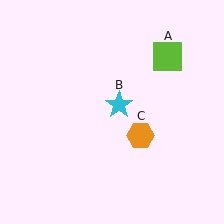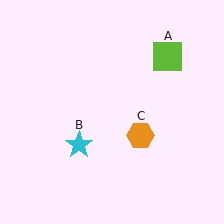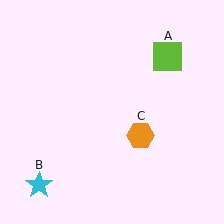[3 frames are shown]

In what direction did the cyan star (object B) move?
The cyan star (object B) moved down and to the left.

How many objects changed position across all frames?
1 object changed position: cyan star (object B).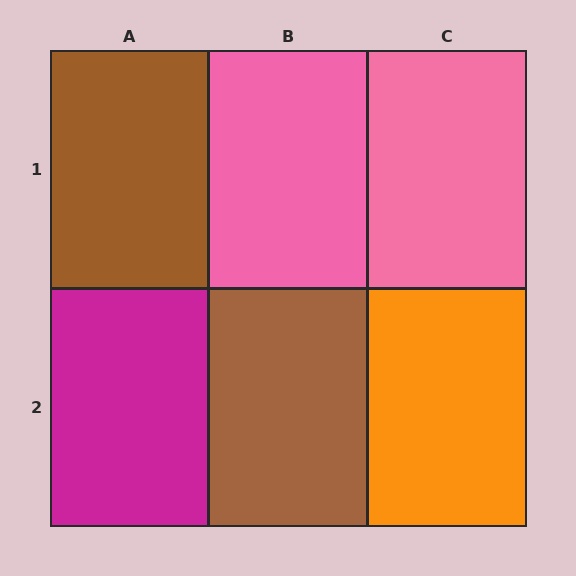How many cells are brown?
2 cells are brown.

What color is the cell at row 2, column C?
Orange.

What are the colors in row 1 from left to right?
Brown, pink, pink.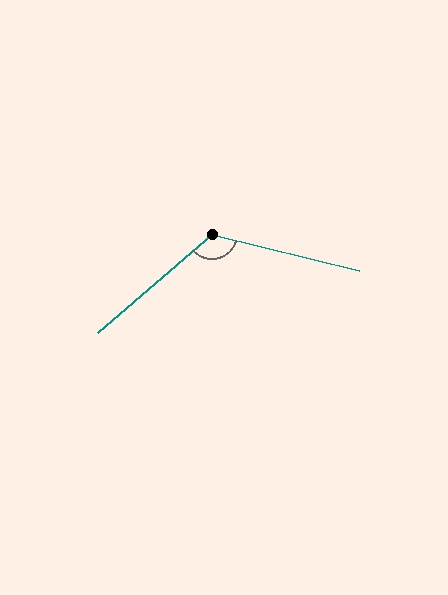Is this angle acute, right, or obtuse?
It is obtuse.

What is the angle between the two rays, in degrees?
Approximately 125 degrees.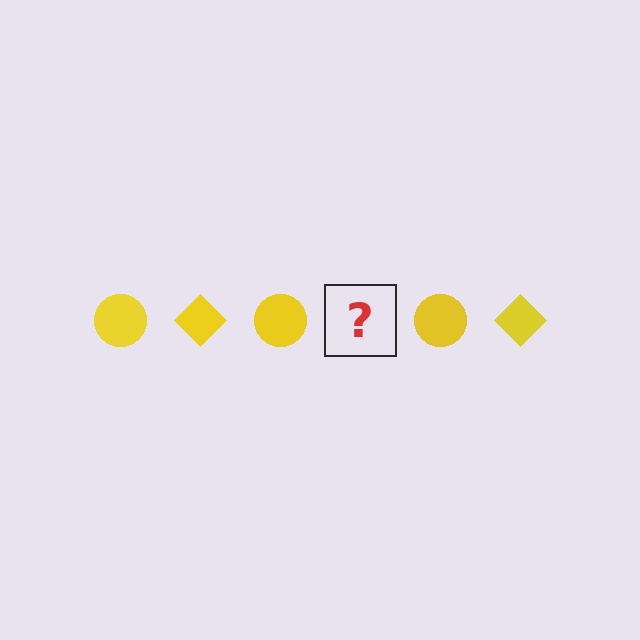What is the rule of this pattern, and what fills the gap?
The rule is that the pattern cycles through circle, diamond shapes in yellow. The gap should be filled with a yellow diamond.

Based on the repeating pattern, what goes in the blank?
The blank should be a yellow diamond.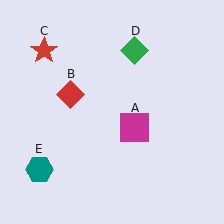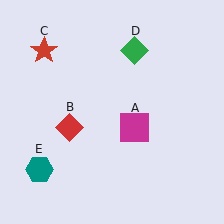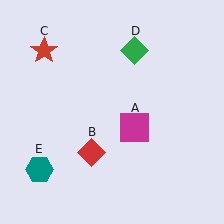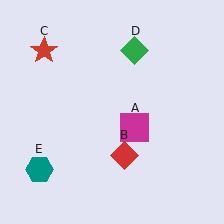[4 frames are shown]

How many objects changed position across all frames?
1 object changed position: red diamond (object B).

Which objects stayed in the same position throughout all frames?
Magenta square (object A) and red star (object C) and green diamond (object D) and teal hexagon (object E) remained stationary.